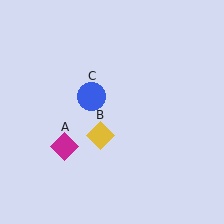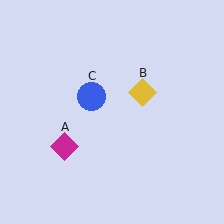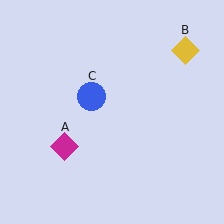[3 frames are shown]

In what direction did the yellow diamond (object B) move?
The yellow diamond (object B) moved up and to the right.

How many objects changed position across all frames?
1 object changed position: yellow diamond (object B).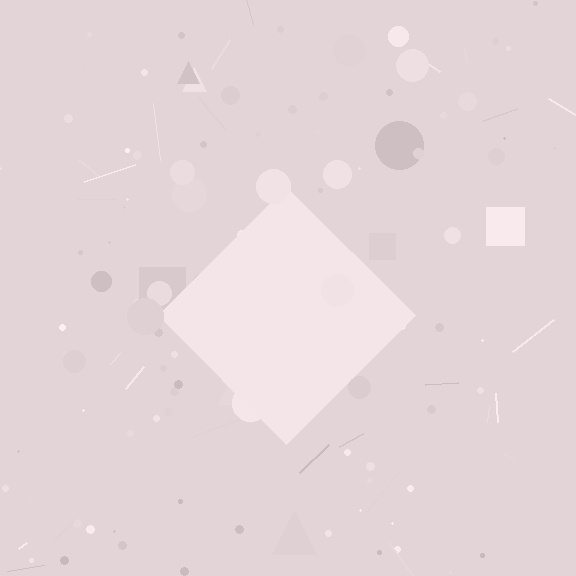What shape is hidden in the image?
A diamond is hidden in the image.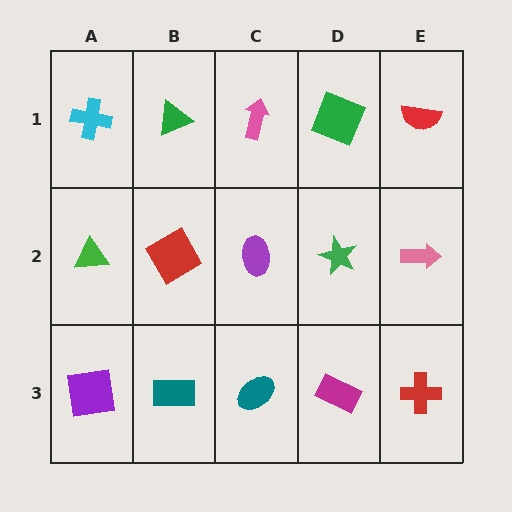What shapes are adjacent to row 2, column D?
A green square (row 1, column D), a magenta rectangle (row 3, column D), a purple ellipse (row 2, column C), a pink arrow (row 2, column E).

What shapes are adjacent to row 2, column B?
A green triangle (row 1, column B), a teal rectangle (row 3, column B), a green triangle (row 2, column A), a purple ellipse (row 2, column C).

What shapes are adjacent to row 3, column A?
A green triangle (row 2, column A), a teal rectangle (row 3, column B).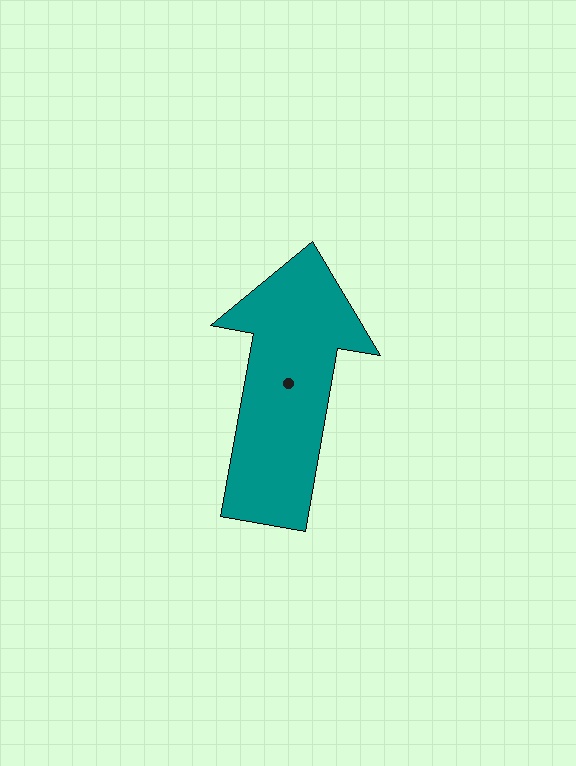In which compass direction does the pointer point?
North.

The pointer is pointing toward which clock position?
Roughly 12 o'clock.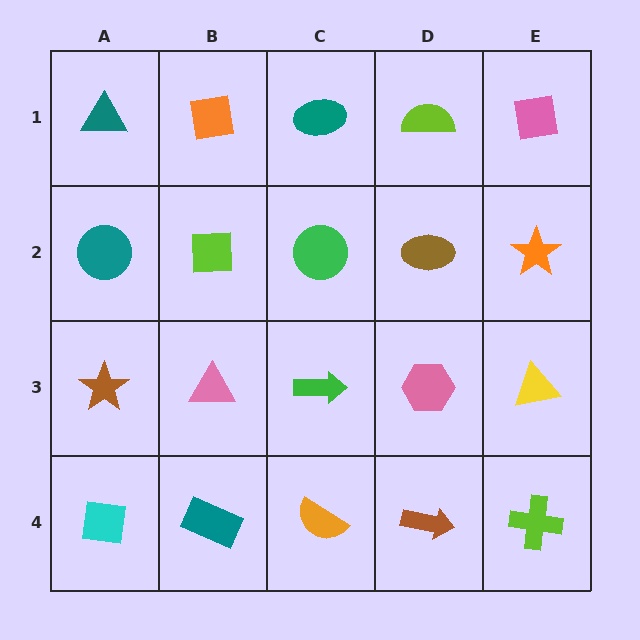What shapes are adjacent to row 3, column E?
An orange star (row 2, column E), a lime cross (row 4, column E), a pink hexagon (row 3, column D).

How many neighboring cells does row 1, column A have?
2.